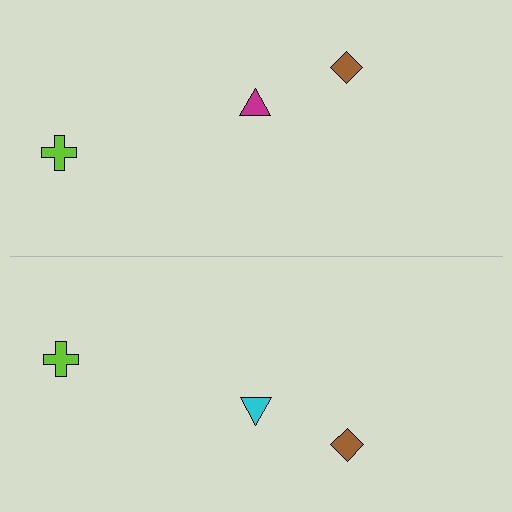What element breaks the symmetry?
The cyan triangle on the bottom side breaks the symmetry — its mirror counterpart is magenta.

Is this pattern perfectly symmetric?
No, the pattern is not perfectly symmetric. The cyan triangle on the bottom side breaks the symmetry — its mirror counterpart is magenta.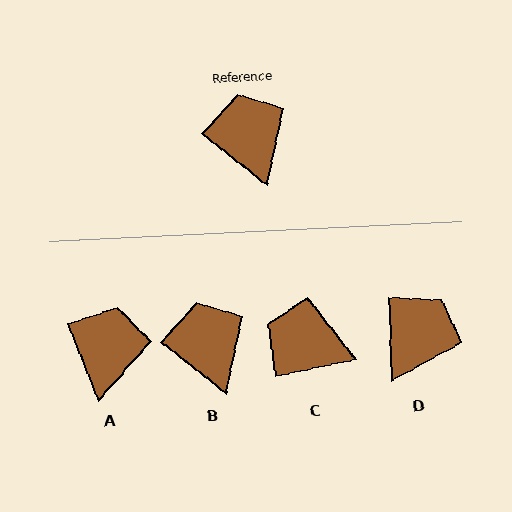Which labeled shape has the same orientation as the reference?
B.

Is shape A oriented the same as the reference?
No, it is off by about 30 degrees.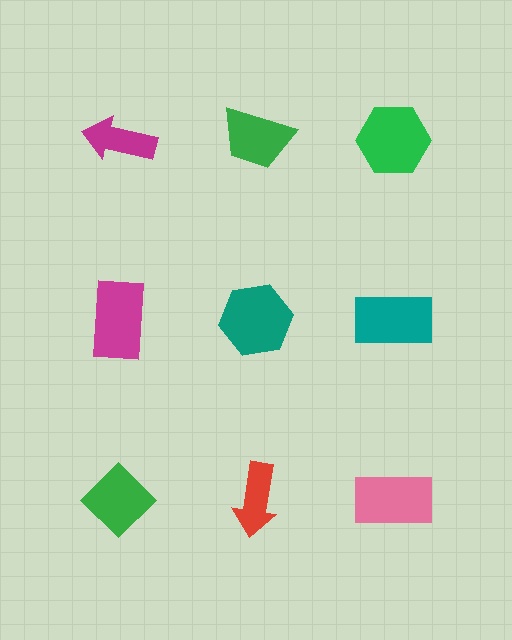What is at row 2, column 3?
A teal rectangle.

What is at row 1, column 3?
A green hexagon.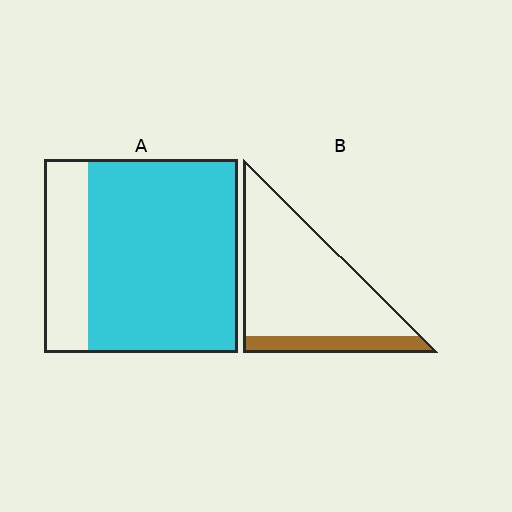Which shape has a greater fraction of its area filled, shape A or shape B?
Shape A.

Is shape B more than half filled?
No.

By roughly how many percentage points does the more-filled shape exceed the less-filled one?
By roughly 60 percentage points (A over B).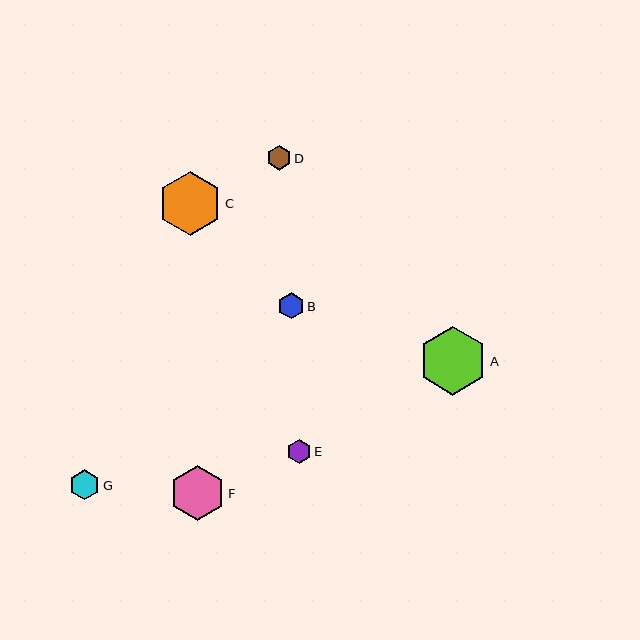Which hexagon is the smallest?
Hexagon E is the smallest with a size of approximately 24 pixels.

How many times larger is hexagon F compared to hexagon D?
Hexagon F is approximately 2.2 times the size of hexagon D.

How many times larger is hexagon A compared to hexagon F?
Hexagon A is approximately 1.2 times the size of hexagon F.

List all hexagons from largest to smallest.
From largest to smallest: A, C, F, G, B, D, E.